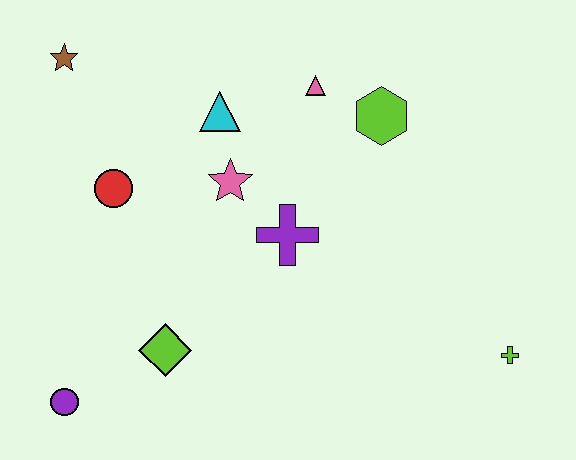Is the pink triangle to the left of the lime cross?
Yes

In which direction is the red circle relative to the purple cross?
The red circle is to the left of the purple cross.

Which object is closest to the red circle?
The pink star is closest to the red circle.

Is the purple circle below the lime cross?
Yes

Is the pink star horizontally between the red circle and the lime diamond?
No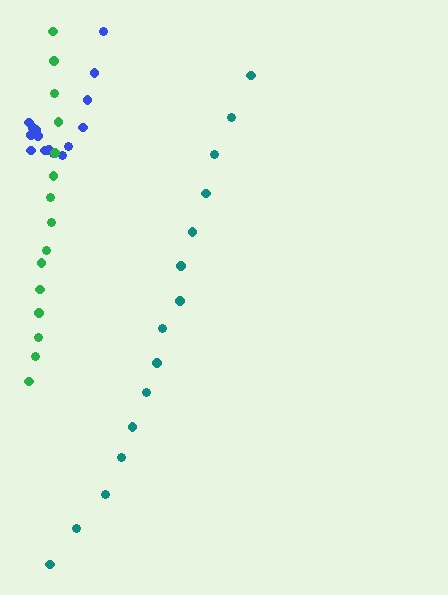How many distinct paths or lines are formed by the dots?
There are 3 distinct paths.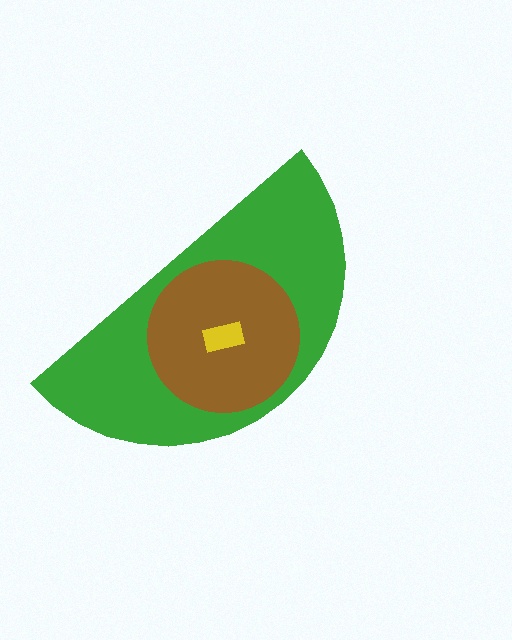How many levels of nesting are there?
3.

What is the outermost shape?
The green semicircle.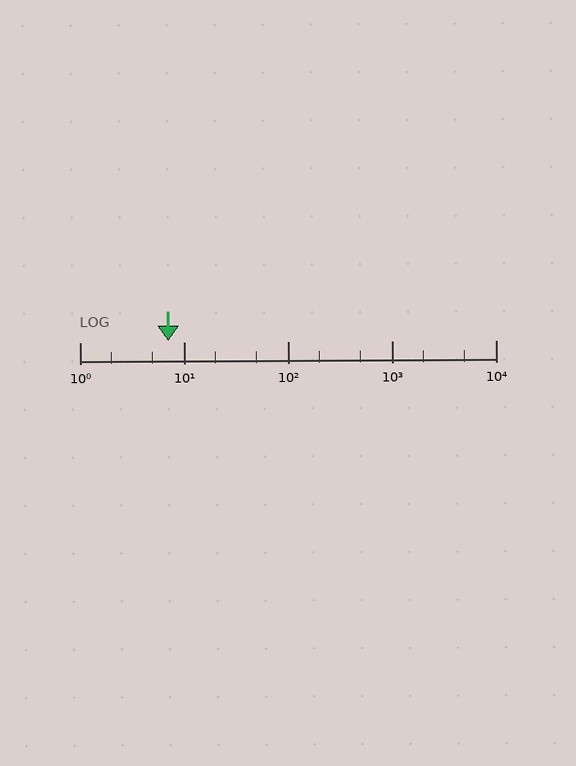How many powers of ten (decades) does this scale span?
The scale spans 4 decades, from 1 to 10000.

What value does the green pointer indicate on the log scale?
The pointer indicates approximately 7.1.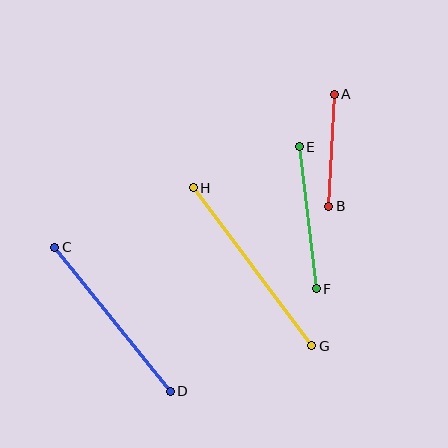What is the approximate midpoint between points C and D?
The midpoint is at approximately (112, 319) pixels.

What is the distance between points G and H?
The distance is approximately 197 pixels.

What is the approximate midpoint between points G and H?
The midpoint is at approximately (253, 267) pixels.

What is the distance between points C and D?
The distance is approximately 185 pixels.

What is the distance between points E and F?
The distance is approximately 143 pixels.